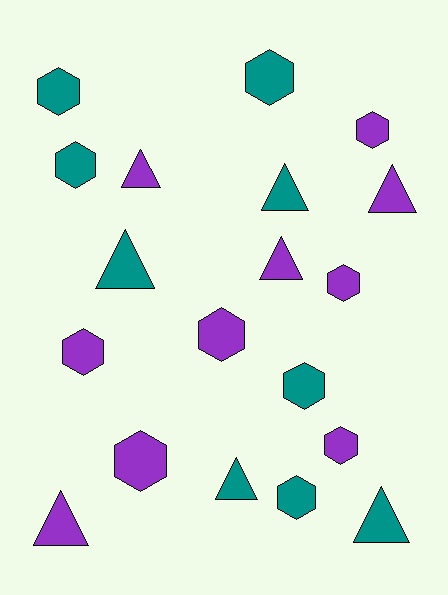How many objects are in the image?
There are 19 objects.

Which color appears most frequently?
Purple, with 10 objects.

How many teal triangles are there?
There are 4 teal triangles.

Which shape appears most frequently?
Hexagon, with 11 objects.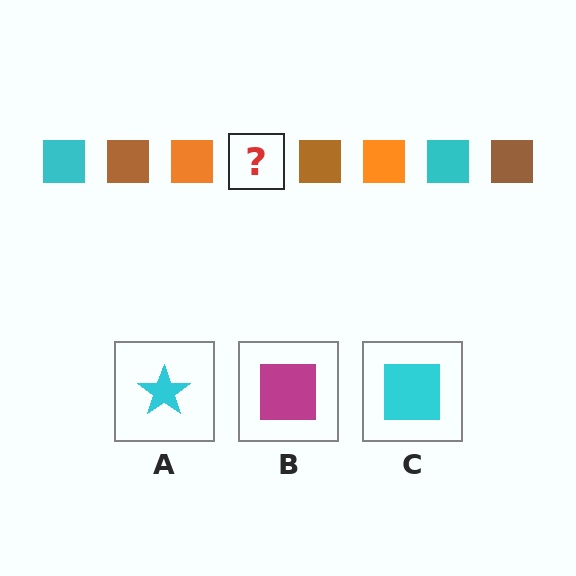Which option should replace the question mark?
Option C.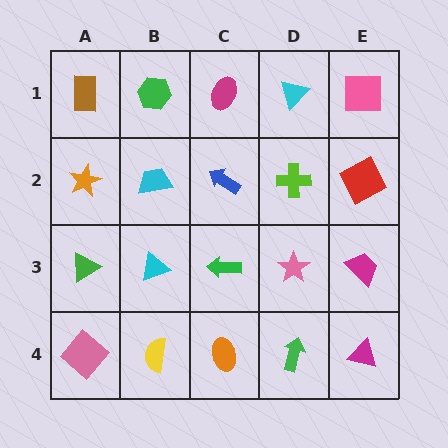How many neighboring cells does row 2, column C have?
4.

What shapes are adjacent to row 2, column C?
A magenta ellipse (row 1, column C), a green arrow (row 3, column C), a cyan trapezoid (row 2, column B), a lime cross (row 2, column D).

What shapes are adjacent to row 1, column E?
A red square (row 2, column E), a cyan triangle (row 1, column D).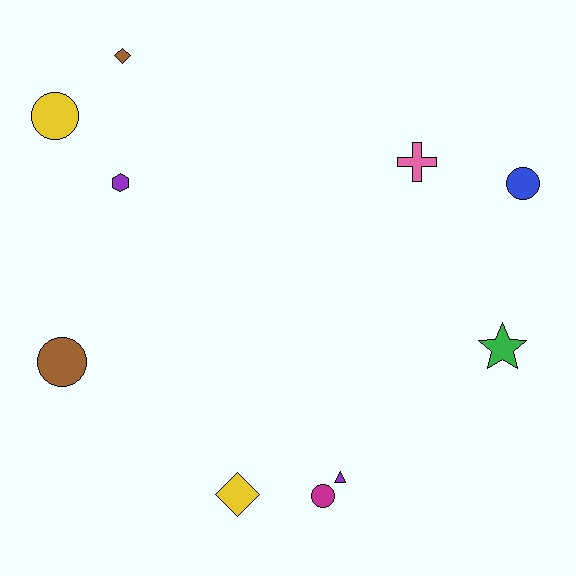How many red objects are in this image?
There are no red objects.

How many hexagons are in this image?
There is 1 hexagon.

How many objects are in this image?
There are 10 objects.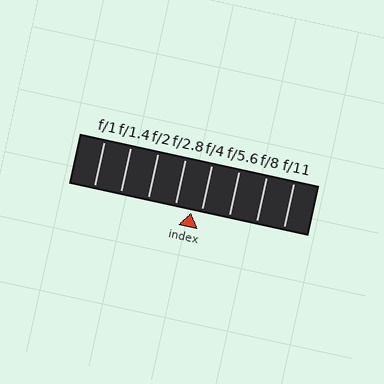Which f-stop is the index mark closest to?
The index mark is closest to f/4.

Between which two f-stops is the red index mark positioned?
The index mark is between f/2.8 and f/4.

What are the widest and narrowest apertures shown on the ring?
The widest aperture shown is f/1 and the narrowest is f/11.